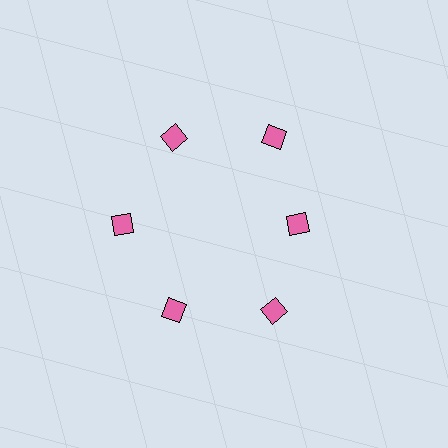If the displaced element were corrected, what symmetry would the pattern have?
It would have 6-fold rotational symmetry — the pattern would map onto itself every 60 degrees.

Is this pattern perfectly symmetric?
No. The 6 pink diamonds are arranged in a ring, but one element near the 3 o'clock position is pulled inward toward the center, breaking the 6-fold rotational symmetry.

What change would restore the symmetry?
The symmetry would be restored by moving it outward, back onto the ring so that all 6 diamonds sit at equal angles and equal distance from the center.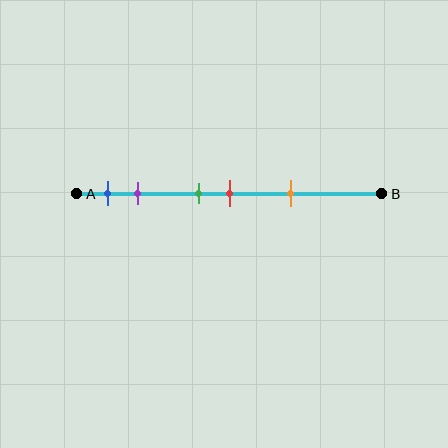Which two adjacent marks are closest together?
The green and red marks are the closest adjacent pair.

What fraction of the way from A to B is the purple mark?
The purple mark is approximately 20% (0.2) of the way from A to B.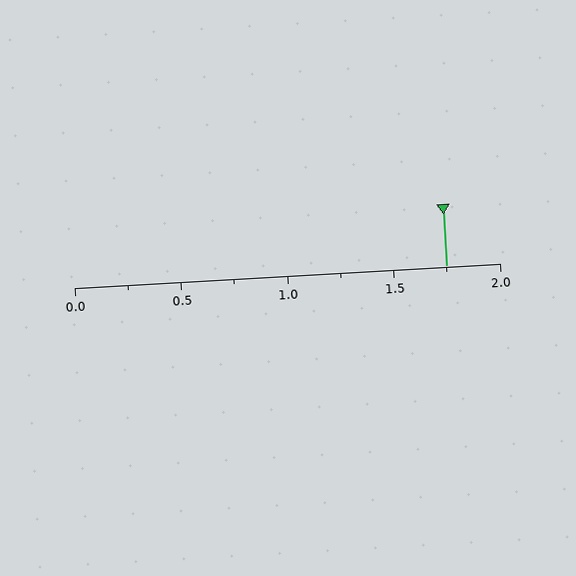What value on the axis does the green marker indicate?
The marker indicates approximately 1.75.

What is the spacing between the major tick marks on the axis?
The major ticks are spaced 0.5 apart.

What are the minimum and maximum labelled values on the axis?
The axis runs from 0.0 to 2.0.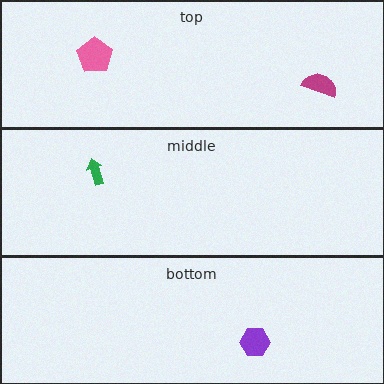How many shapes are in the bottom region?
1.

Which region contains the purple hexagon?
The bottom region.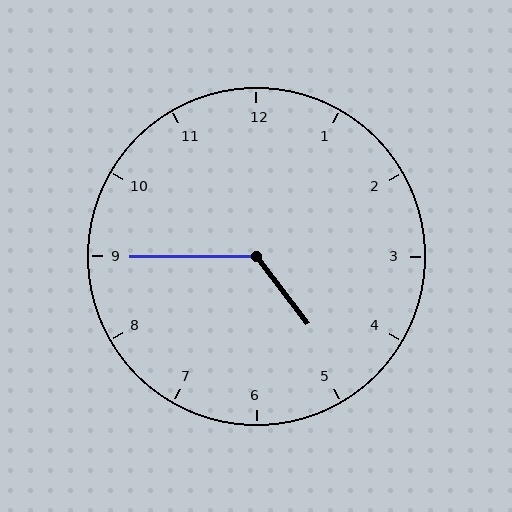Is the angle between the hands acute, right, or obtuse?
It is obtuse.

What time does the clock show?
4:45.